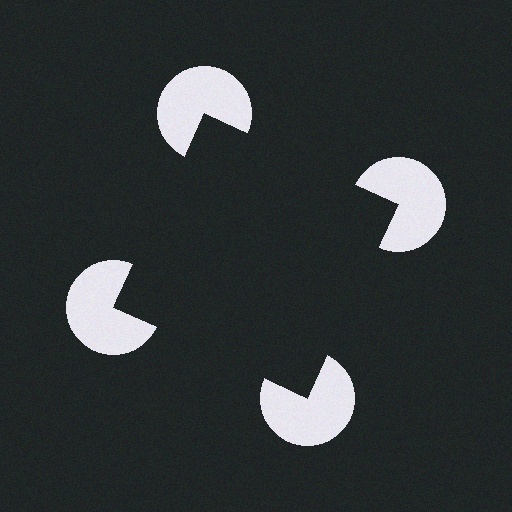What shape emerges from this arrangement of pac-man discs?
An illusory square — its edges are inferred from the aligned wedge cuts in the pac-man discs, not physically drawn.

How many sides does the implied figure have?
4 sides.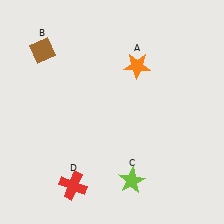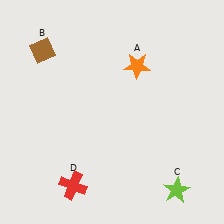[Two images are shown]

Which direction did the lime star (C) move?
The lime star (C) moved right.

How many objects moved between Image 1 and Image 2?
1 object moved between the two images.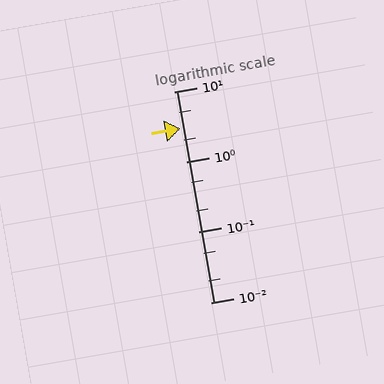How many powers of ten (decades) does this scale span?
The scale spans 3 decades, from 0.01 to 10.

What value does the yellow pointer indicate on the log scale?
The pointer indicates approximately 3.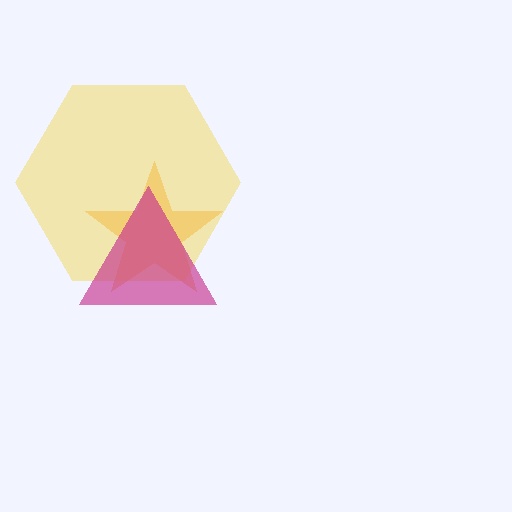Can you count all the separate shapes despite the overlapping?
Yes, there are 3 separate shapes.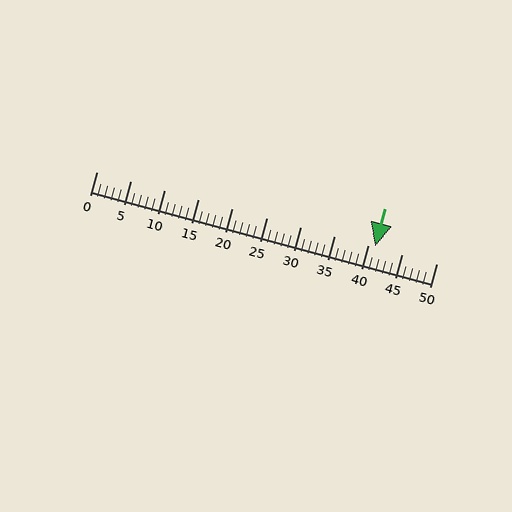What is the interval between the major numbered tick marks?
The major tick marks are spaced 5 units apart.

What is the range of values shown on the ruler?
The ruler shows values from 0 to 50.